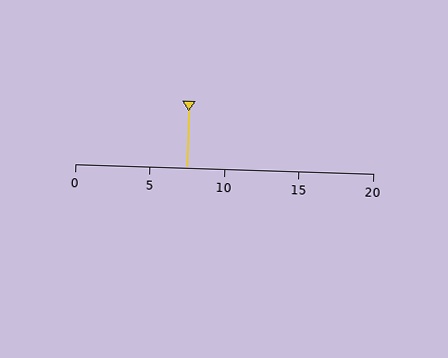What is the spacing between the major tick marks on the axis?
The major ticks are spaced 5 apart.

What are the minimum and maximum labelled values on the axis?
The axis runs from 0 to 20.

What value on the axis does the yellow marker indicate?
The marker indicates approximately 7.5.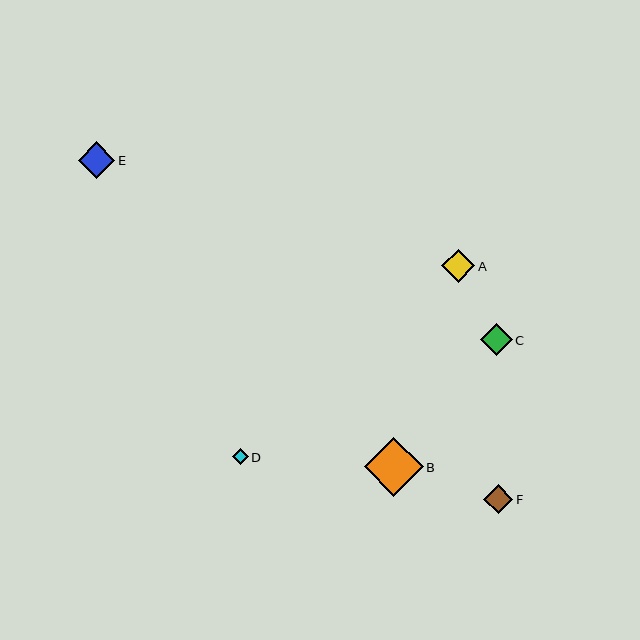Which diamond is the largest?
Diamond B is the largest with a size of approximately 59 pixels.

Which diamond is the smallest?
Diamond D is the smallest with a size of approximately 16 pixels.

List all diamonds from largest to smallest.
From largest to smallest: B, E, A, C, F, D.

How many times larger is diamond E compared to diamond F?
Diamond E is approximately 1.3 times the size of diamond F.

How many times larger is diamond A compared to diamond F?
Diamond A is approximately 1.1 times the size of diamond F.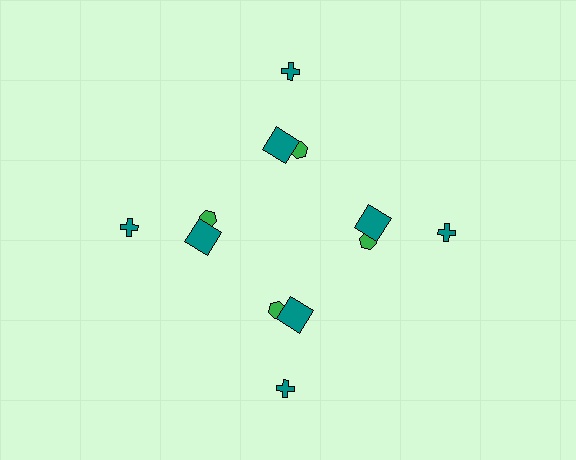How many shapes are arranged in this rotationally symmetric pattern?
There are 12 shapes, arranged in 4 groups of 3.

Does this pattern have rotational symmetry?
Yes, this pattern has 4-fold rotational symmetry. It looks the same after rotating 90 degrees around the center.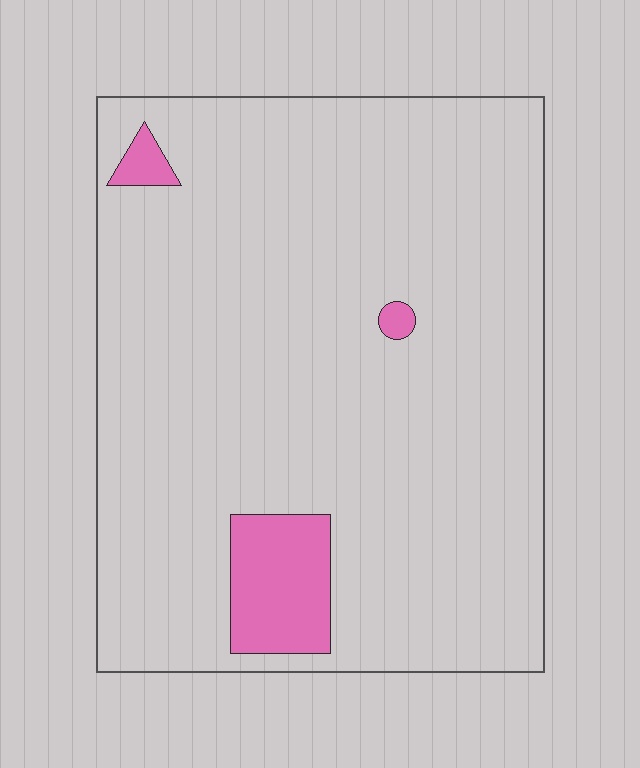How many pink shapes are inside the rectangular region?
3.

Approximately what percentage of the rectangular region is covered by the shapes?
Approximately 5%.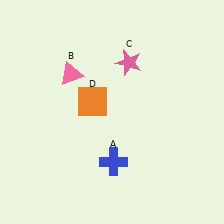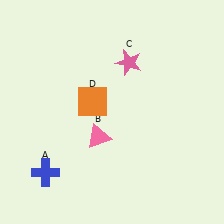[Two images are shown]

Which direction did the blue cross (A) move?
The blue cross (A) moved left.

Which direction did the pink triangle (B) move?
The pink triangle (B) moved down.